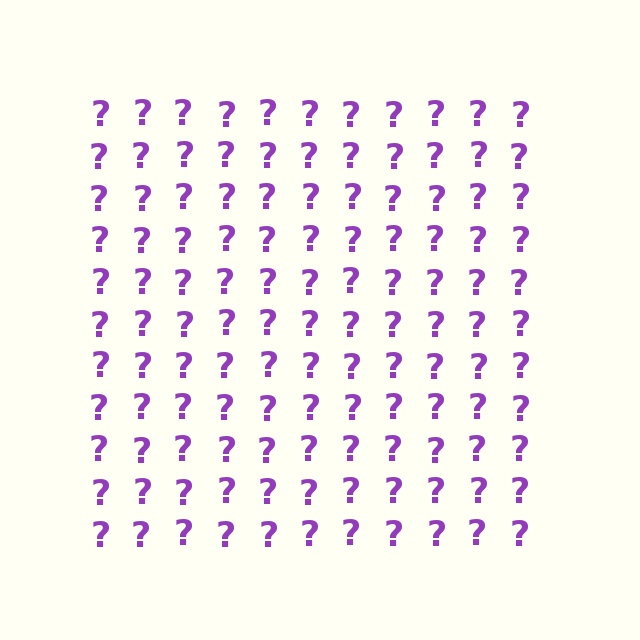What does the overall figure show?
The overall figure shows a square.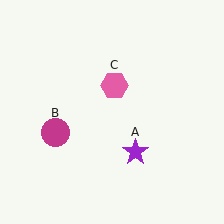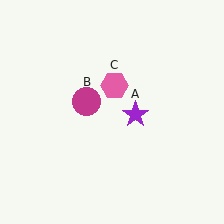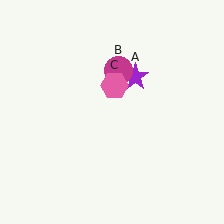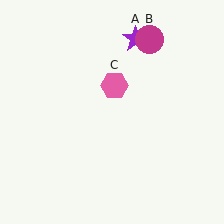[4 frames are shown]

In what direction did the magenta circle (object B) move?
The magenta circle (object B) moved up and to the right.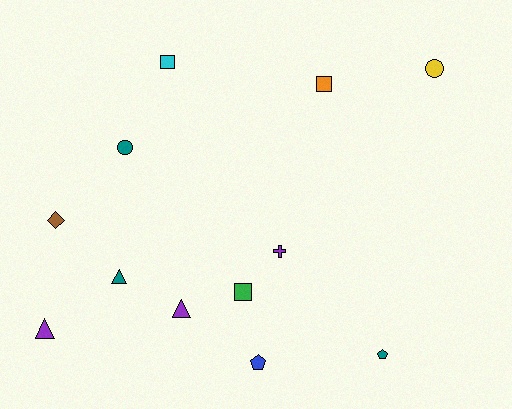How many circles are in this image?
There are 2 circles.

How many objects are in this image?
There are 12 objects.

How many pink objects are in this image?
There are no pink objects.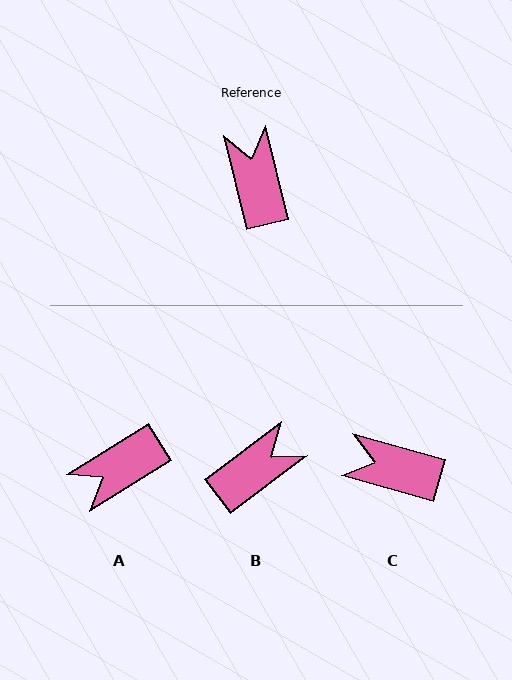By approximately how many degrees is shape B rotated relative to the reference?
Approximately 67 degrees clockwise.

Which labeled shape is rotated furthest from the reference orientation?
A, about 108 degrees away.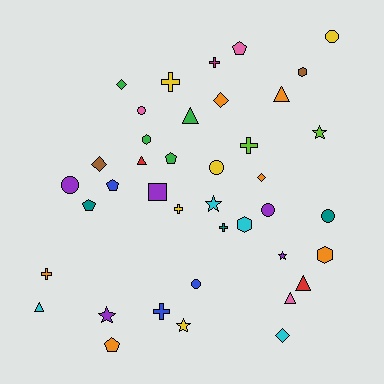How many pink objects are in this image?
There are 3 pink objects.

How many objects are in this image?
There are 40 objects.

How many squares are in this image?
There is 1 square.